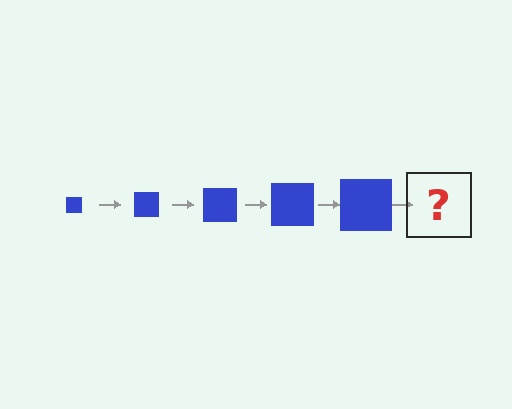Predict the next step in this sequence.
The next step is a blue square, larger than the previous one.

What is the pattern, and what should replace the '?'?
The pattern is that the square gets progressively larger each step. The '?' should be a blue square, larger than the previous one.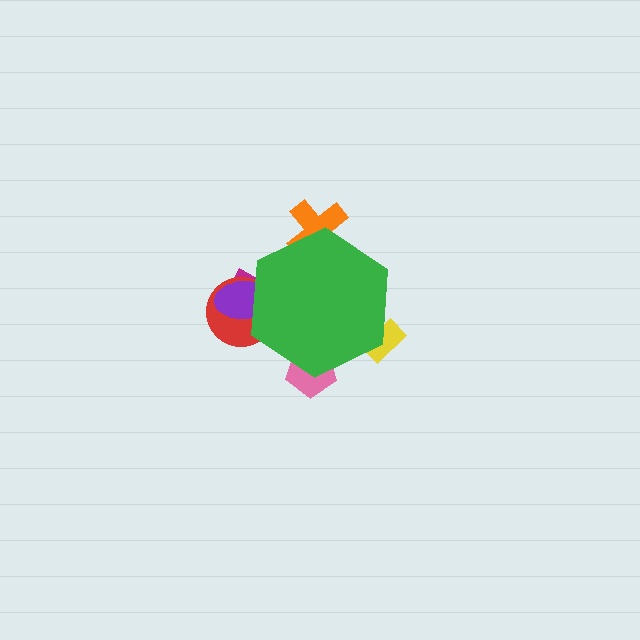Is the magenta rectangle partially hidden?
Yes, the magenta rectangle is partially hidden behind the green hexagon.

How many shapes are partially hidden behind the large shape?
6 shapes are partially hidden.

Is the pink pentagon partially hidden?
Yes, the pink pentagon is partially hidden behind the green hexagon.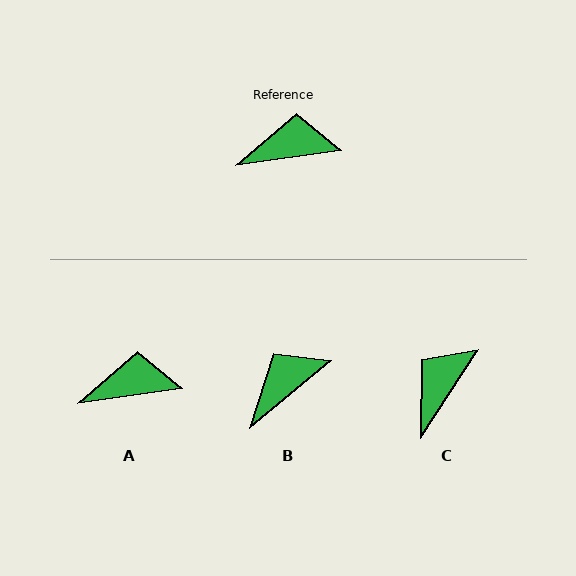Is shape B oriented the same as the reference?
No, it is off by about 31 degrees.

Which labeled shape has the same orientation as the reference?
A.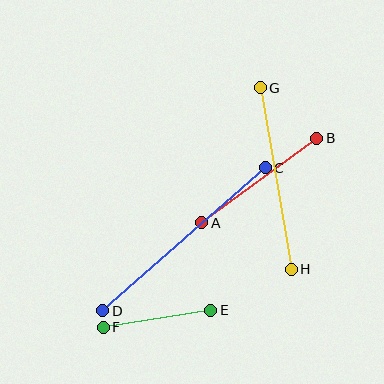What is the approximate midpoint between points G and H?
The midpoint is at approximately (276, 178) pixels.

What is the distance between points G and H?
The distance is approximately 184 pixels.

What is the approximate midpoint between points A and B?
The midpoint is at approximately (259, 180) pixels.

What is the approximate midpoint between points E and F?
The midpoint is at approximately (157, 319) pixels.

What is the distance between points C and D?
The distance is approximately 217 pixels.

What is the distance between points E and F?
The distance is approximately 109 pixels.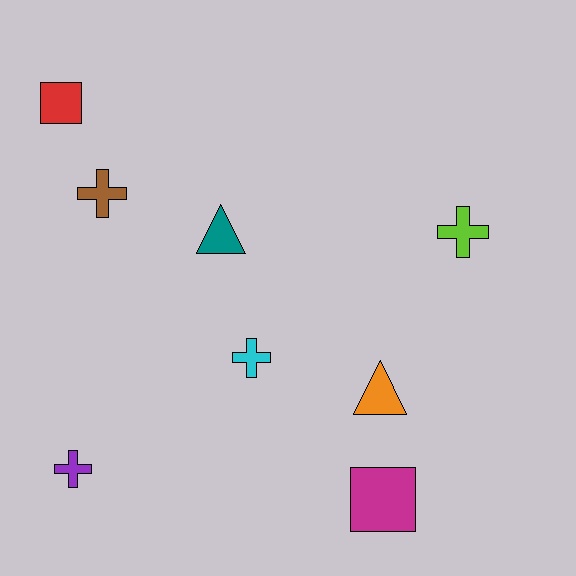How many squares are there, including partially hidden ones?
There are 2 squares.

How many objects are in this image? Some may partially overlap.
There are 8 objects.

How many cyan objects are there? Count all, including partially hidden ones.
There is 1 cyan object.